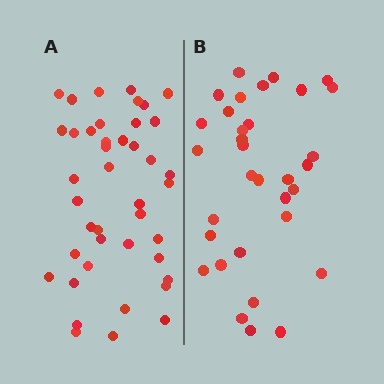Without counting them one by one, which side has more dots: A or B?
Region A (the left region) has more dots.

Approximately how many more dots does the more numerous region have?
Region A has roughly 8 or so more dots than region B.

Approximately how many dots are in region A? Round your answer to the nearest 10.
About 40 dots. (The exact count is 42, which rounds to 40.)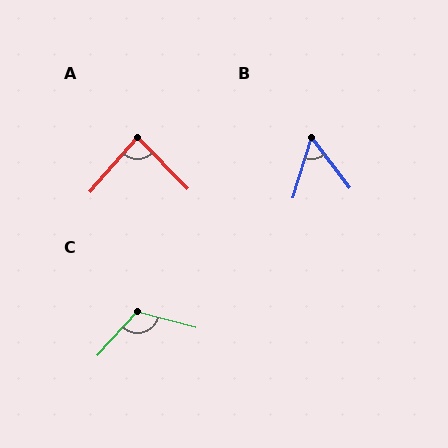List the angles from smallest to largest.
B (54°), A (85°), C (118°).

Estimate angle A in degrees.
Approximately 85 degrees.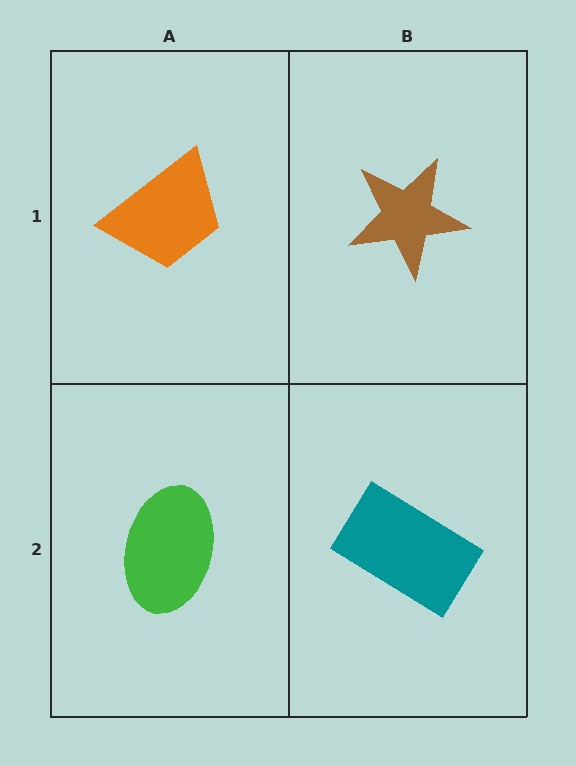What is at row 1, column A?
An orange trapezoid.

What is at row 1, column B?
A brown star.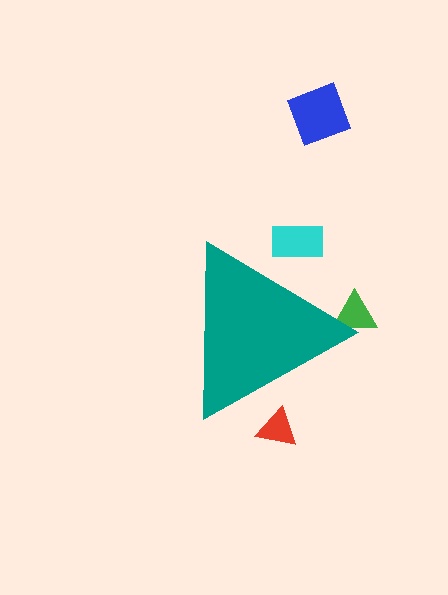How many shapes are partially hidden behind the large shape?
3 shapes are partially hidden.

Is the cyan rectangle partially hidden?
Yes, the cyan rectangle is partially hidden behind the teal triangle.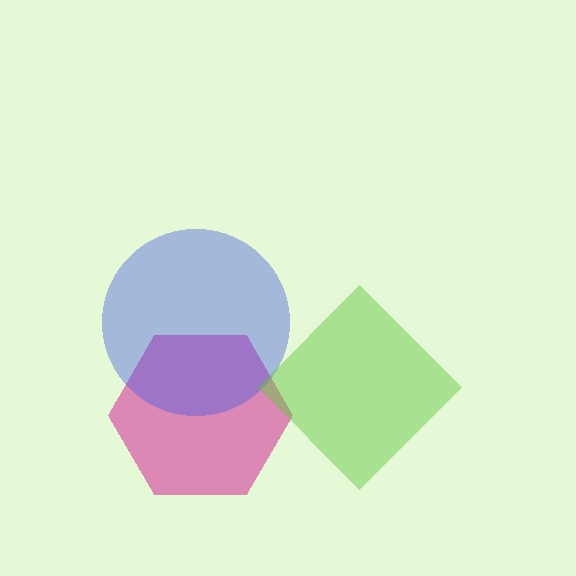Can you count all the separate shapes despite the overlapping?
Yes, there are 3 separate shapes.